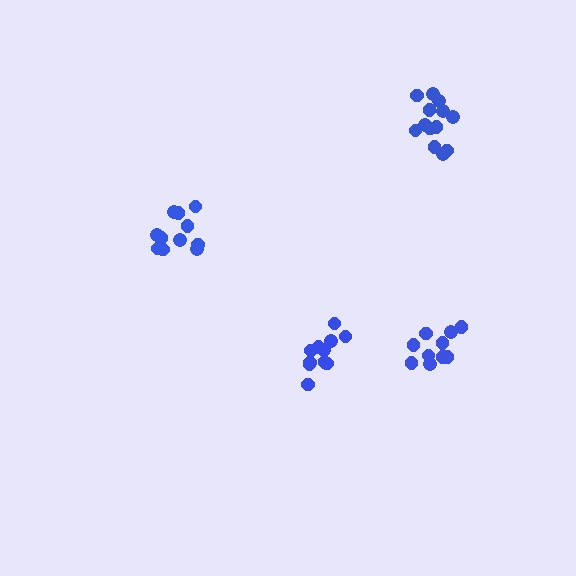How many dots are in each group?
Group 1: 13 dots, Group 2: 11 dots, Group 3: 11 dots, Group 4: 10 dots (45 total).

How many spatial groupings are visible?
There are 4 spatial groupings.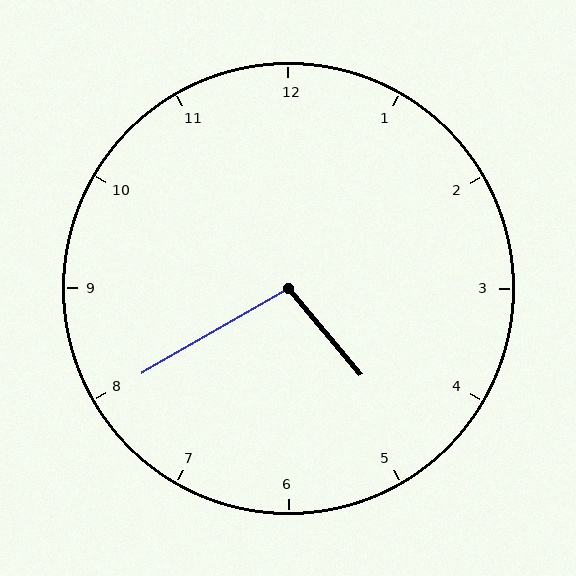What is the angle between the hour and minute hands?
Approximately 100 degrees.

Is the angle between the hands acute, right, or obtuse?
It is obtuse.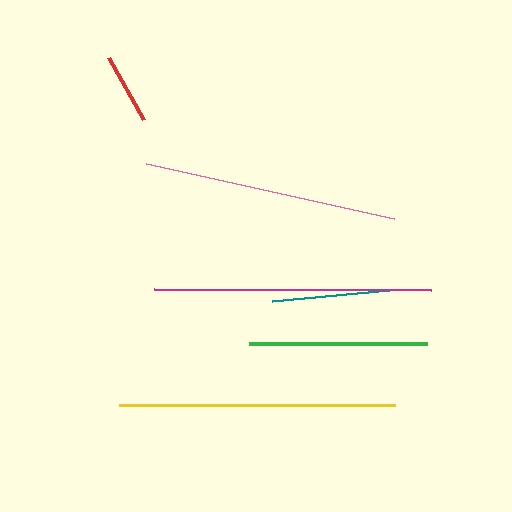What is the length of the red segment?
The red segment is approximately 72 pixels long.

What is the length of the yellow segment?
The yellow segment is approximately 275 pixels long.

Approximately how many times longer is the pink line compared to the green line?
The pink line is approximately 1.4 times the length of the green line.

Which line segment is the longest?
The magenta line is the longest at approximately 277 pixels.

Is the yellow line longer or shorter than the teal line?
The yellow line is longer than the teal line.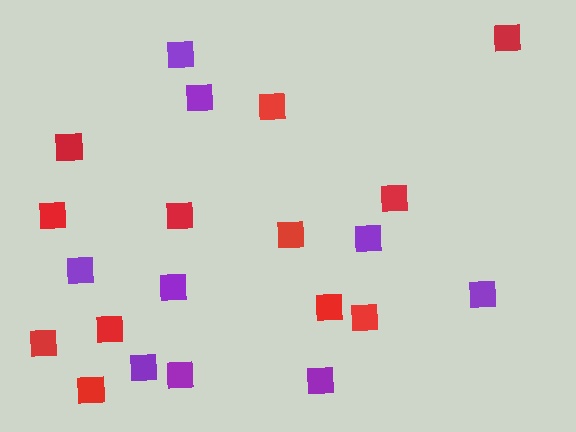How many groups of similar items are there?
There are 2 groups: one group of purple squares (9) and one group of red squares (12).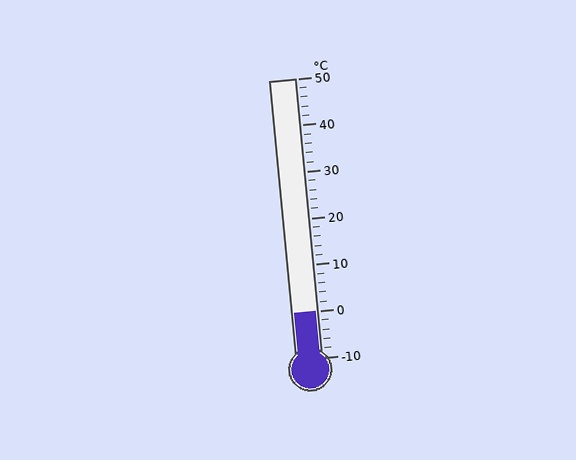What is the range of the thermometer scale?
The thermometer scale ranges from -10°C to 50°C.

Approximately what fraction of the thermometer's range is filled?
The thermometer is filled to approximately 15% of its range.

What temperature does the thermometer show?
The thermometer shows approximately 0°C.